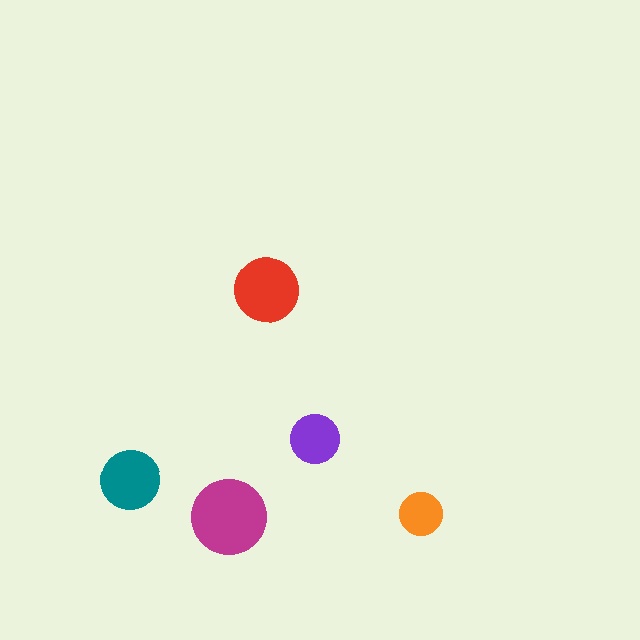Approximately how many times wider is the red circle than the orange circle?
About 1.5 times wider.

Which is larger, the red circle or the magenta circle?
The magenta one.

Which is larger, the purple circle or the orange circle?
The purple one.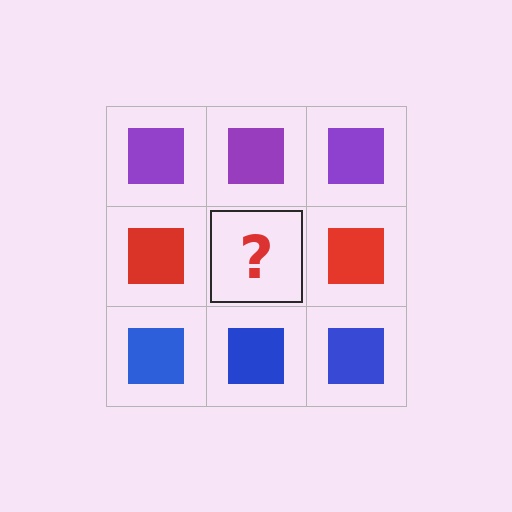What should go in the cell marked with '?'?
The missing cell should contain a red square.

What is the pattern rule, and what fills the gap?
The rule is that each row has a consistent color. The gap should be filled with a red square.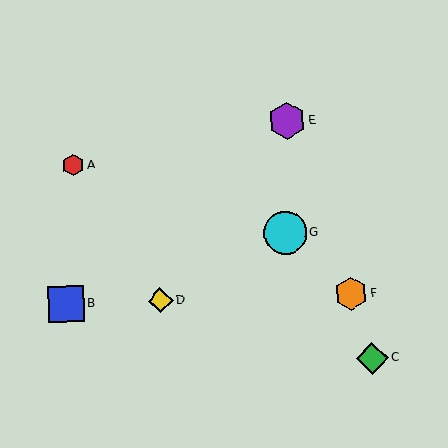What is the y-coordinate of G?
Object G is at y≈232.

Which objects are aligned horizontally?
Objects B, D, F are aligned horizontally.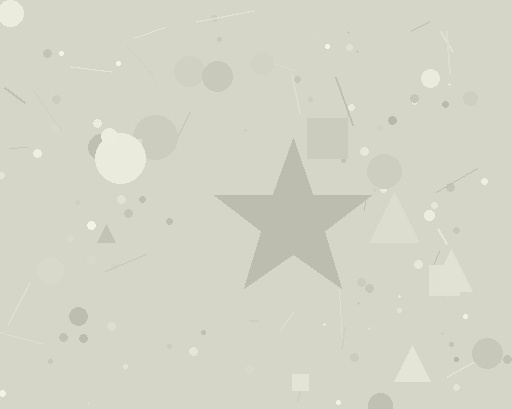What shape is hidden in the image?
A star is hidden in the image.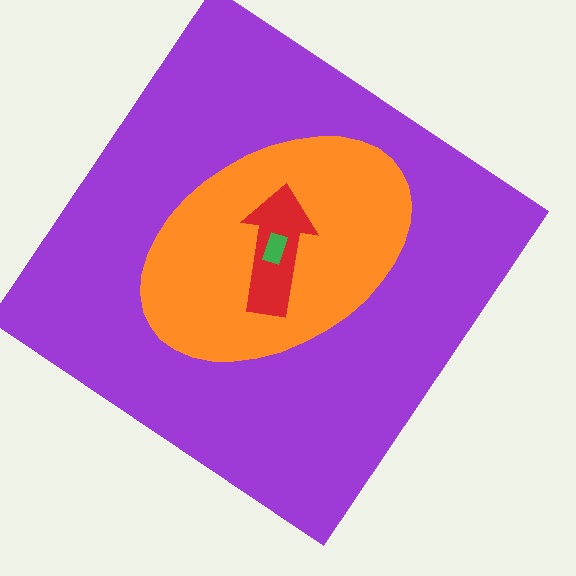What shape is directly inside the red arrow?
The green rectangle.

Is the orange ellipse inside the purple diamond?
Yes.